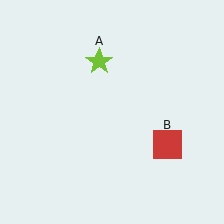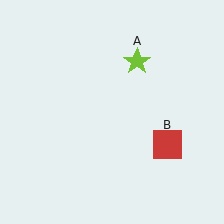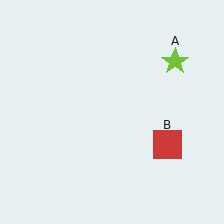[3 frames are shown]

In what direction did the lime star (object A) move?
The lime star (object A) moved right.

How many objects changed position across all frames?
1 object changed position: lime star (object A).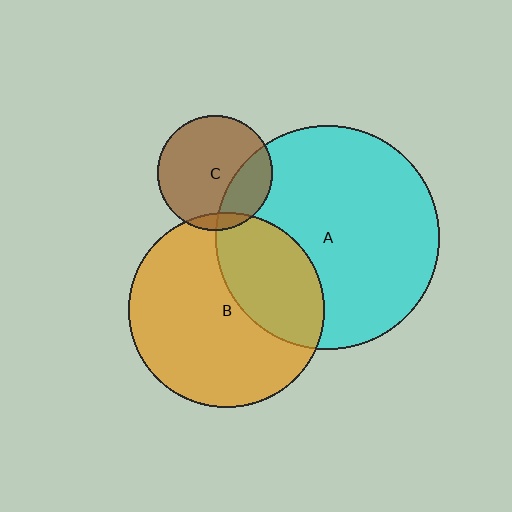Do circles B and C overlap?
Yes.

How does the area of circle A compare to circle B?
Approximately 1.3 times.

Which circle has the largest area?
Circle A (cyan).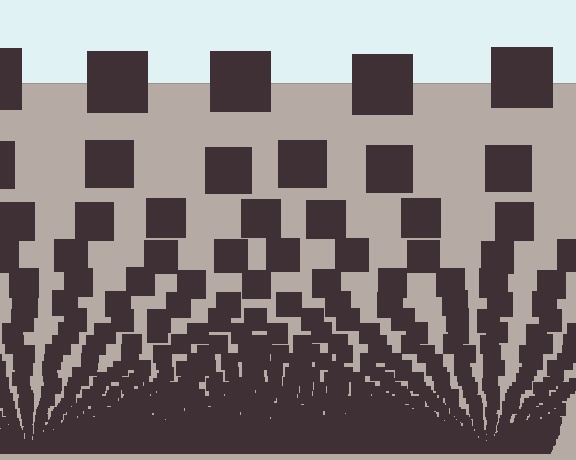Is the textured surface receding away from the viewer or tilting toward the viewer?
The surface appears to tilt toward the viewer. Texture elements get larger and sparser toward the top.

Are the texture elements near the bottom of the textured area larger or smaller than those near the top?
Smaller. The gradient is inverted — elements near the bottom are smaller and denser.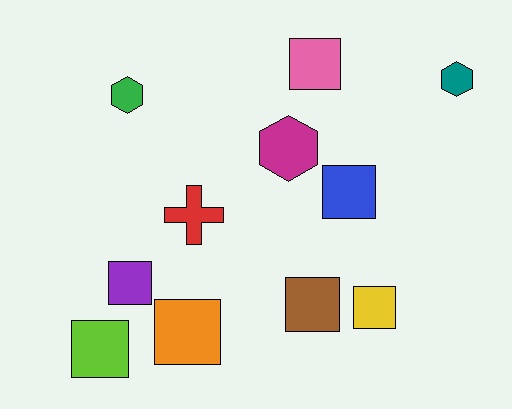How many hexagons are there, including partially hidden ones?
There are 3 hexagons.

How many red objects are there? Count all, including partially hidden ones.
There is 1 red object.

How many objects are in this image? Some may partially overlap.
There are 11 objects.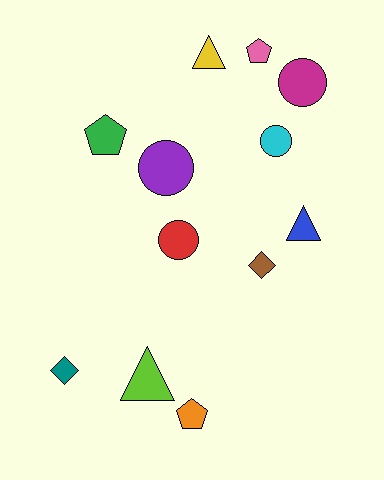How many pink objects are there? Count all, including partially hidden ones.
There is 1 pink object.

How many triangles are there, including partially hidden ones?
There are 3 triangles.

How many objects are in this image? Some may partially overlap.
There are 12 objects.